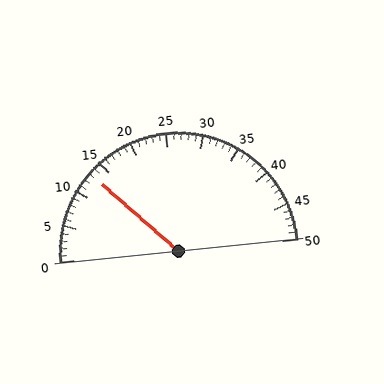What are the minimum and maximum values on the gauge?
The gauge ranges from 0 to 50.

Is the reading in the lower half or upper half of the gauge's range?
The reading is in the lower half of the range (0 to 50).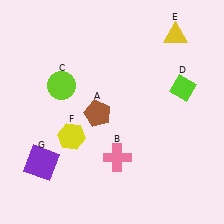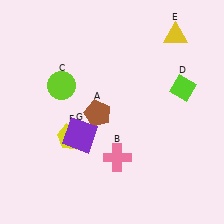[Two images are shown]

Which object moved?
The purple square (G) moved right.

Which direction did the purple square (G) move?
The purple square (G) moved right.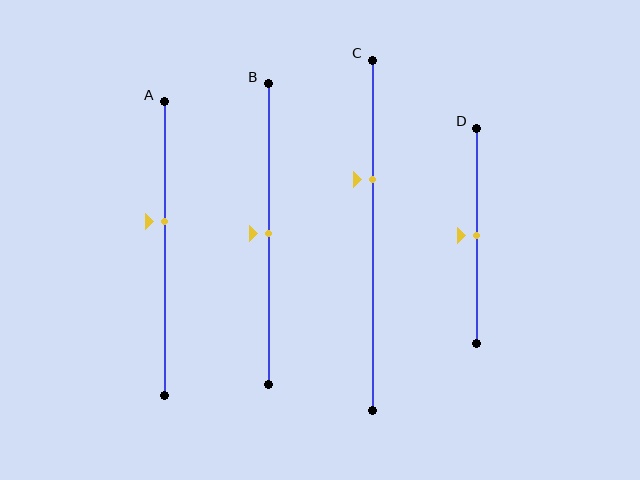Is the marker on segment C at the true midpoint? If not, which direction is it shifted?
No, the marker on segment C is shifted upward by about 16% of the segment length.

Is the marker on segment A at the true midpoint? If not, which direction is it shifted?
No, the marker on segment A is shifted upward by about 9% of the segment length.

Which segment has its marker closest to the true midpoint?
Segment B has its marker closest to the true midpoint.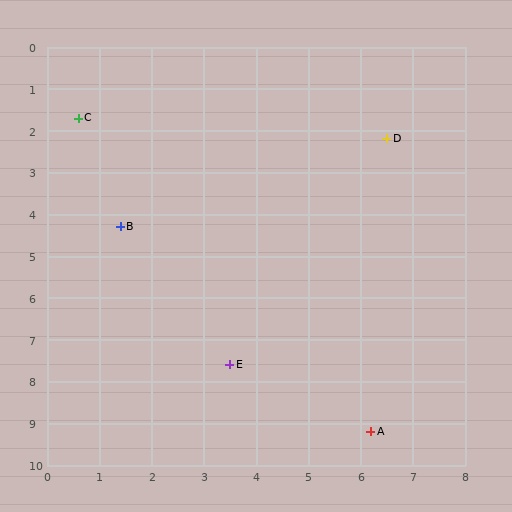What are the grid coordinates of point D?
Point D is at approximately (6.5, 2.2).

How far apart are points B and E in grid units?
Points B and E are about 3.9 grid units apart.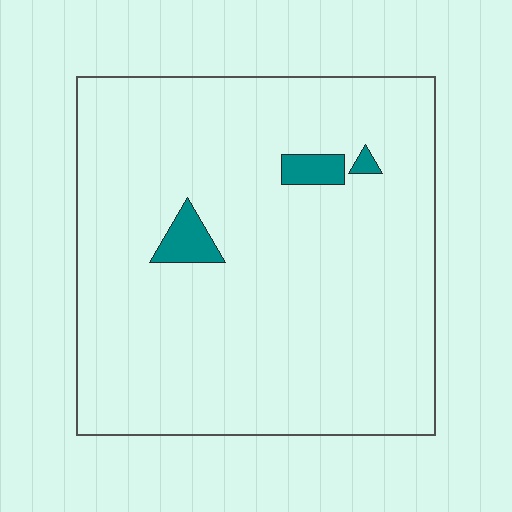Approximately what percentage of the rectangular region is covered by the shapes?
Approximately 5%.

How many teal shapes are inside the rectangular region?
3.